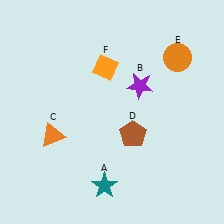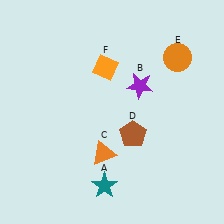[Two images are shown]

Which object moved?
The orange triangle (C) moved right.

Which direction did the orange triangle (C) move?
The orange triangle (C) moved right.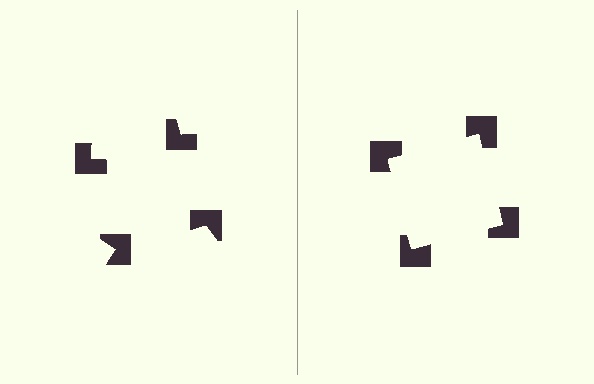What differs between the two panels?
The notched squares are positioned identically on both sides; only the wedge orientations differ. On the right they align to a square; on the left they are misaligned.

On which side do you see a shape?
An illusory square appears on the right side. On the left side the wedge cuts are rotated, so no coherent shape forms.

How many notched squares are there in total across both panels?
8 — 4 on each side.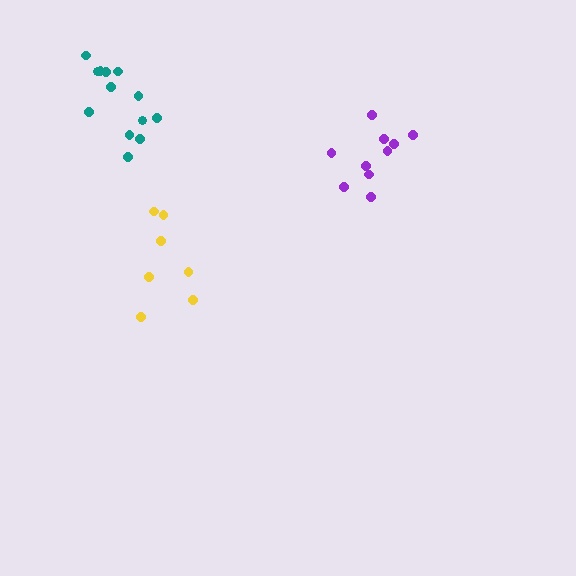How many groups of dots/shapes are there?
There are 3 groups.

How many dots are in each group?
Group 1: 10 dots, Group 2: 7 dots, Group 3: 13 dots (30 total).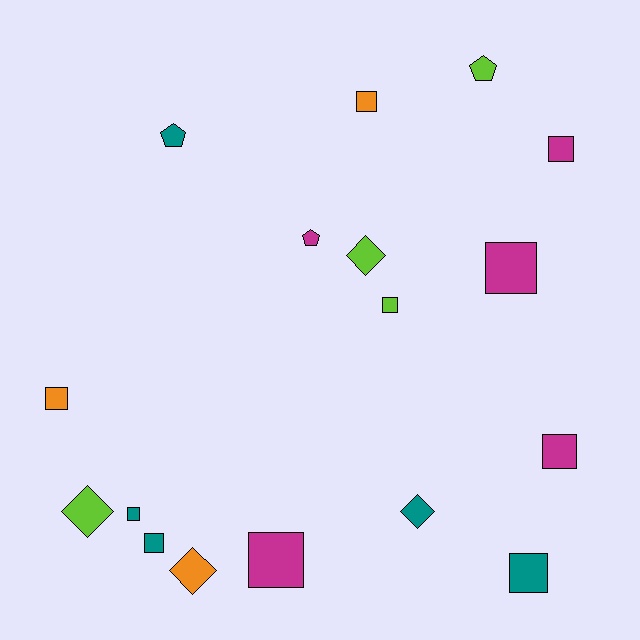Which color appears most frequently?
Teal, with 5 objects.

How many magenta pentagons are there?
There is 1 magenta pentagon.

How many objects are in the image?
There are 17 objects.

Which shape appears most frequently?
Square, with 10 objects.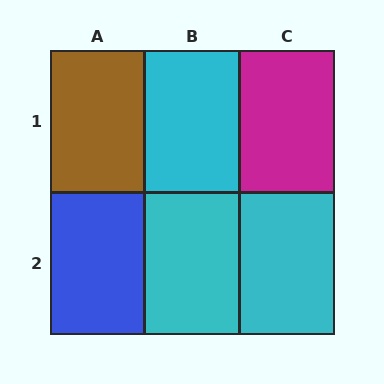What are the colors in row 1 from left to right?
Brown, cyan, magenta.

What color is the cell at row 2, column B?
Cyan.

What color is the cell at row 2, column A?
Blue.